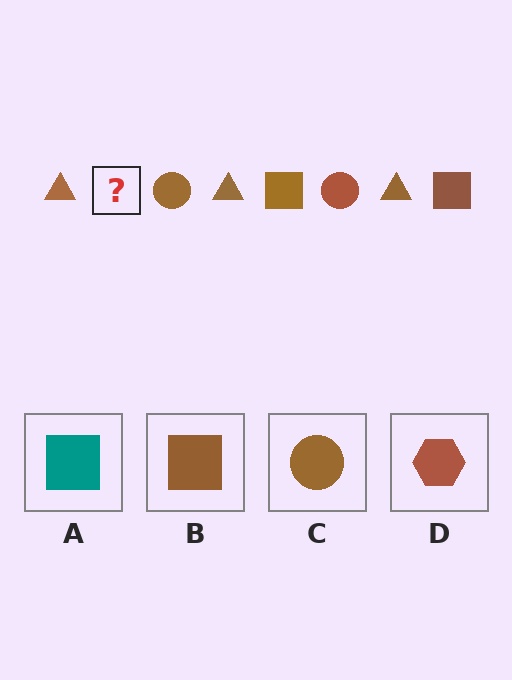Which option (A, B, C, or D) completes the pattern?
B.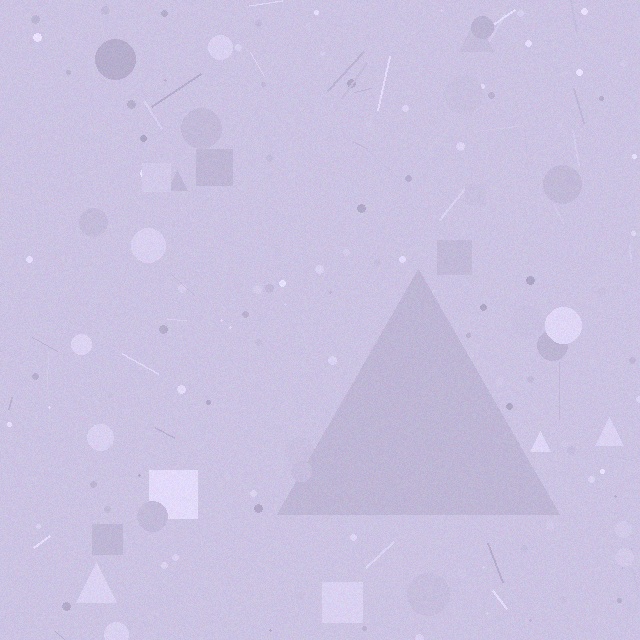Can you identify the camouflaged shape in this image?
The camouflaged shape is a triangle.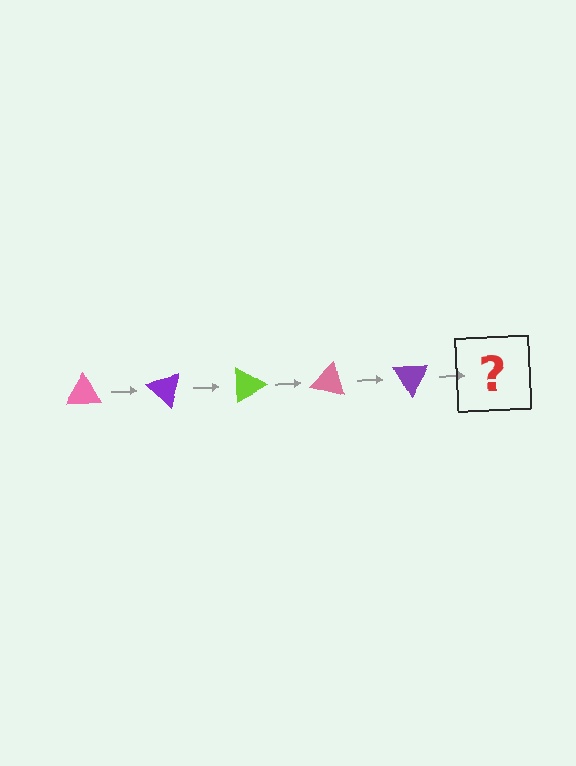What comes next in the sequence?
The next element should be a lime triangle, rotated 225 degrees from the start.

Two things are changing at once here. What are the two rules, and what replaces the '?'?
The two rules are that it rotates 45 degrees each step and the color cycles through pink, purple, and lime. The '?' should be a lime triangle, rotated 225 degrees from the start.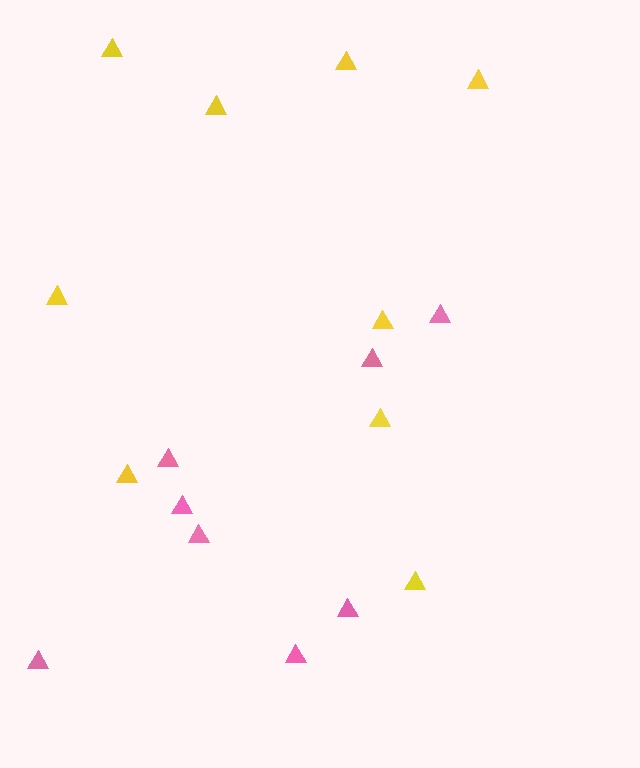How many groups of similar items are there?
There are 2 groups: one group of pink triangles (8) and one group of yellow triangles (9).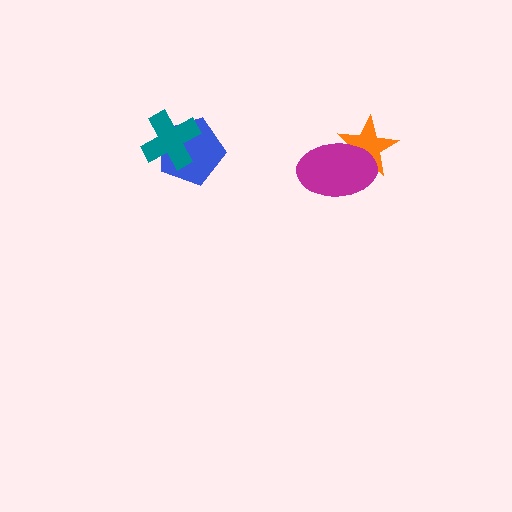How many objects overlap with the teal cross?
1 object overlaps with the teal cross.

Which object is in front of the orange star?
The magenta ellipse is in front of the orange star.